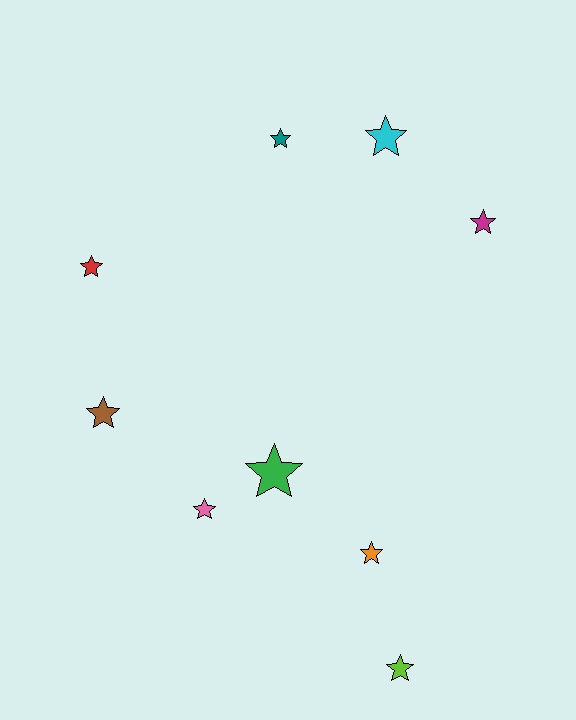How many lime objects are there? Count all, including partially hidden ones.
There is 1 lime object.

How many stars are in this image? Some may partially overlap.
There are 9 stars.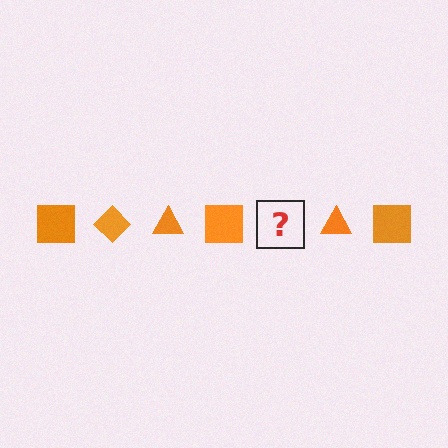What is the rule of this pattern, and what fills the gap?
The rule is that the pattern cycles through square, diamond, triangle shapes in orange. The gap should be filled with an orange diamond.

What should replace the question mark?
The question mark should be replaced with an orange diamond.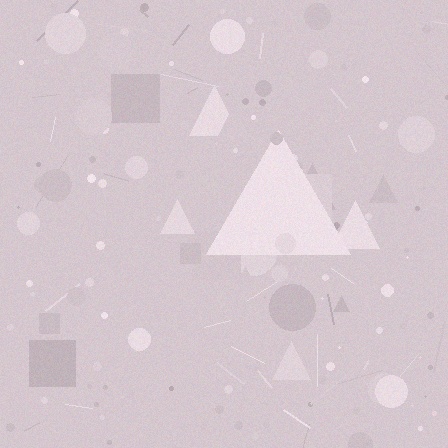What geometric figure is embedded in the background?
A triangle is embedded in the background.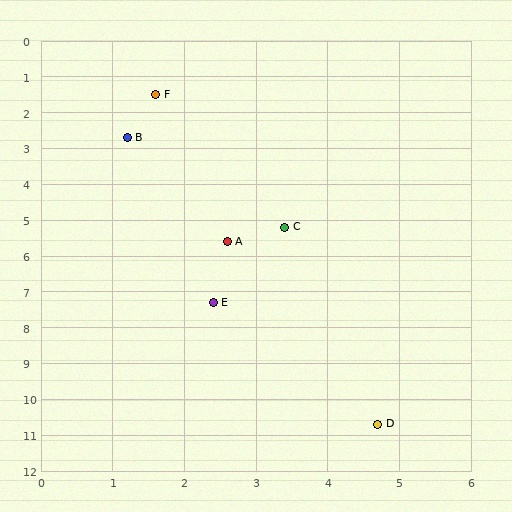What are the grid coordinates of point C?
Point C is at approximately (3.4, 5.2).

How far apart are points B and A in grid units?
Points B and A are about 3.2 grid units apart.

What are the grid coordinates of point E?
Point E is at approximately (2.4, 7.3).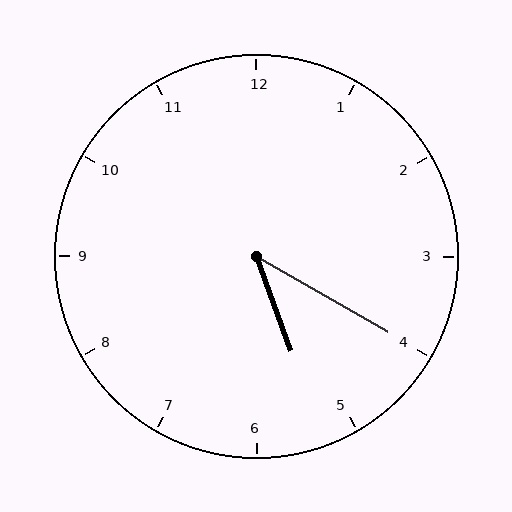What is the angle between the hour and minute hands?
Approximately 40 degrees.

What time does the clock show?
5:20.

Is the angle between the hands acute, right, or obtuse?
It is acute.